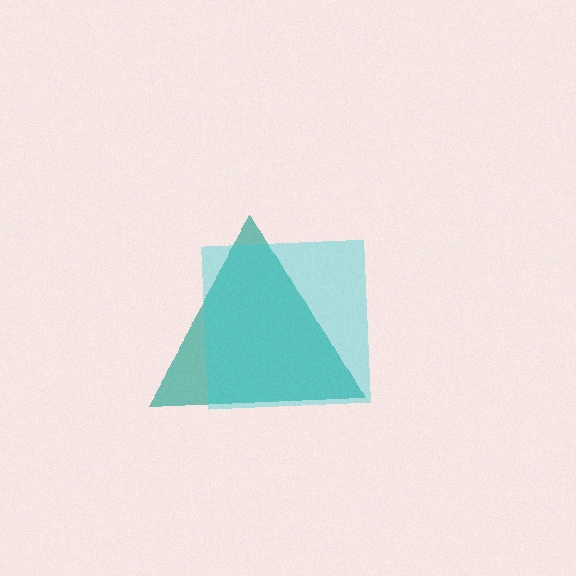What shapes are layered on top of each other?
The layered shapes are: a teal triangle, a cyan square.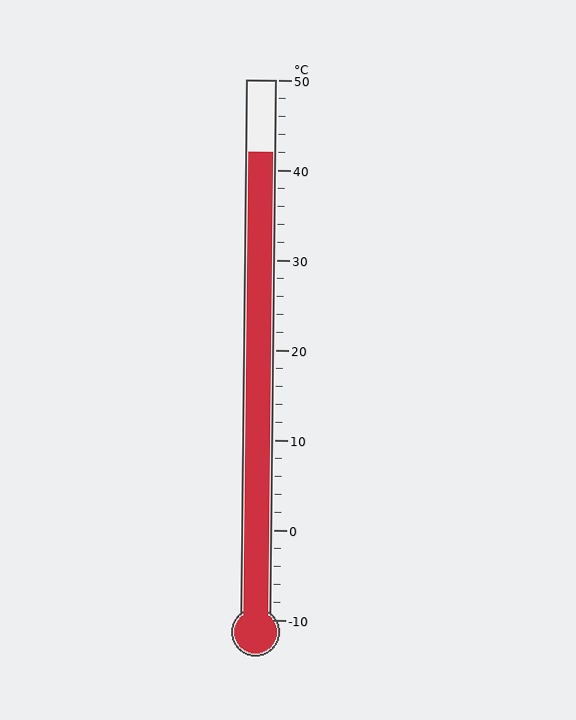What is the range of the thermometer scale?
The thermometer scale ranges from -10°C to 50°C.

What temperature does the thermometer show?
The thermometer shows approximately 42°C.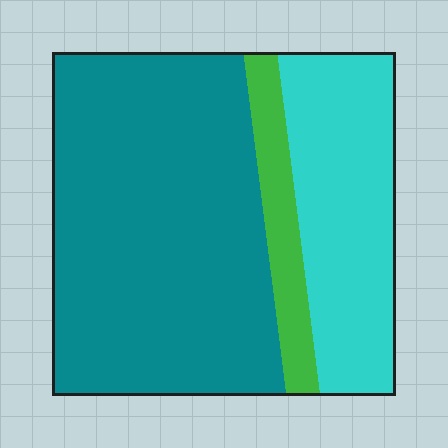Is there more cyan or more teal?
Teal.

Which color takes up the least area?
Green, at roughly 10%.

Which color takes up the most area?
Teal, at roughly 60%.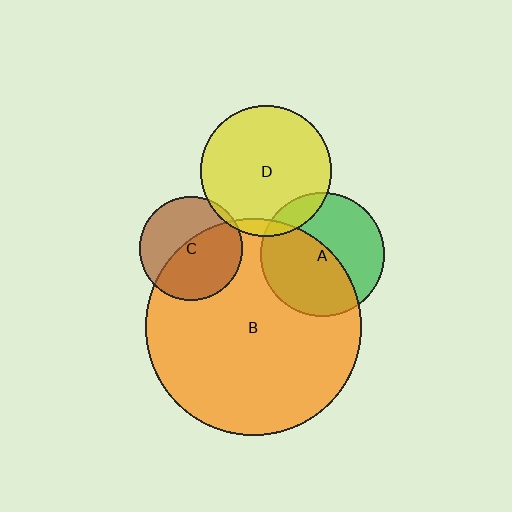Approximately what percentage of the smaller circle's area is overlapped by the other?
Approximately 10%.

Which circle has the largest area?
Circle B (orange).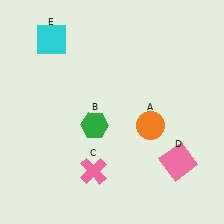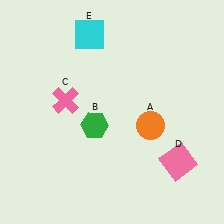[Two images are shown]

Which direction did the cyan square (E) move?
The cyan square (E) moved right.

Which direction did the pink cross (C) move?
The pink cross (C) moved up.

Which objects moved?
The objects that moved are: the pink cross (C), the cyan square (E).